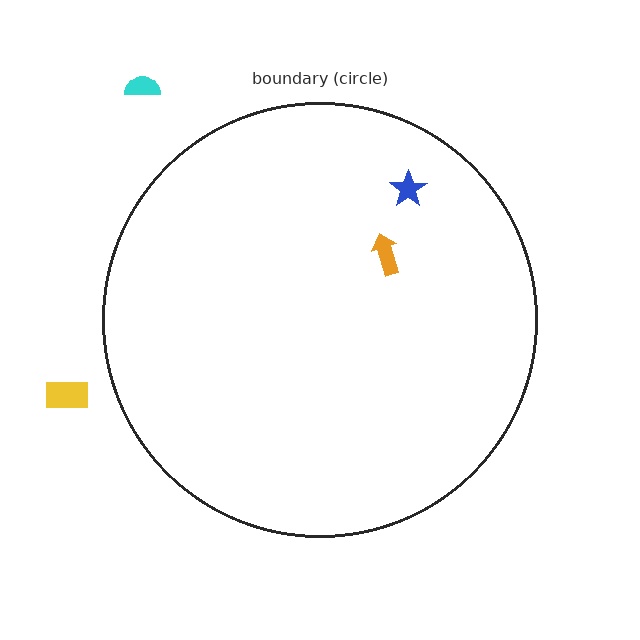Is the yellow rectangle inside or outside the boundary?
Outside.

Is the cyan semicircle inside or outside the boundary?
Outside.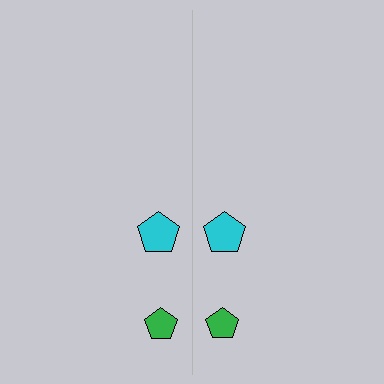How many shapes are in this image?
There are 4 shapes in this image.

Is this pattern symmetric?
Yes, this pattern has bilateral (reflection) symmetry.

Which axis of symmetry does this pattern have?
The pattern has a vertical axis of symmetry running through the center of the image.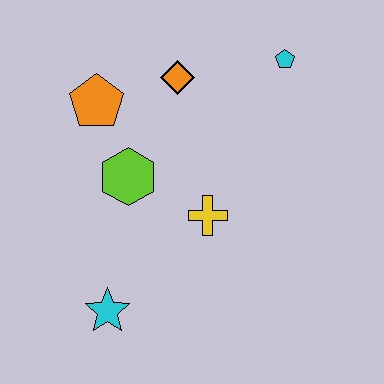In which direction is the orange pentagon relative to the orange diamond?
The orange pentagon is to the left of the orange diamond.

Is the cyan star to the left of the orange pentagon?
No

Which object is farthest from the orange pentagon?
The cyan star is farthest from the orange pentagon.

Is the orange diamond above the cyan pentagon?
No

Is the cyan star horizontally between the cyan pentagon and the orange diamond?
No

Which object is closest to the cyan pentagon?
The orange diamond is closest to the cyan pentagon.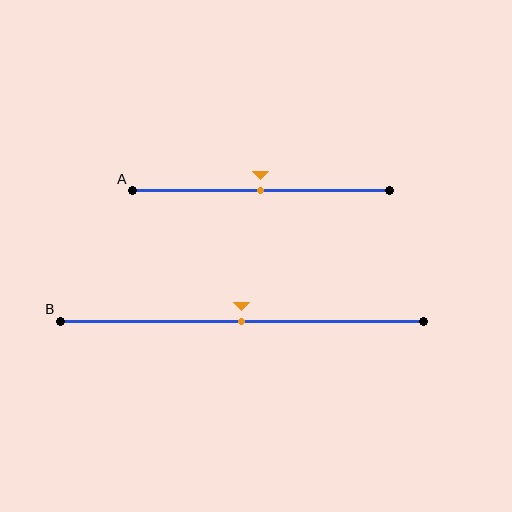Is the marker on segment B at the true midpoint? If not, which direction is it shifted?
Yes, the marker on segment B is at the true midpoint.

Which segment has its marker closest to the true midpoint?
Segment A has its marker closest to the true midpoint.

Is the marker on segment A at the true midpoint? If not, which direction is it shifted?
Yes, the marker on segment A is at the true midpoint.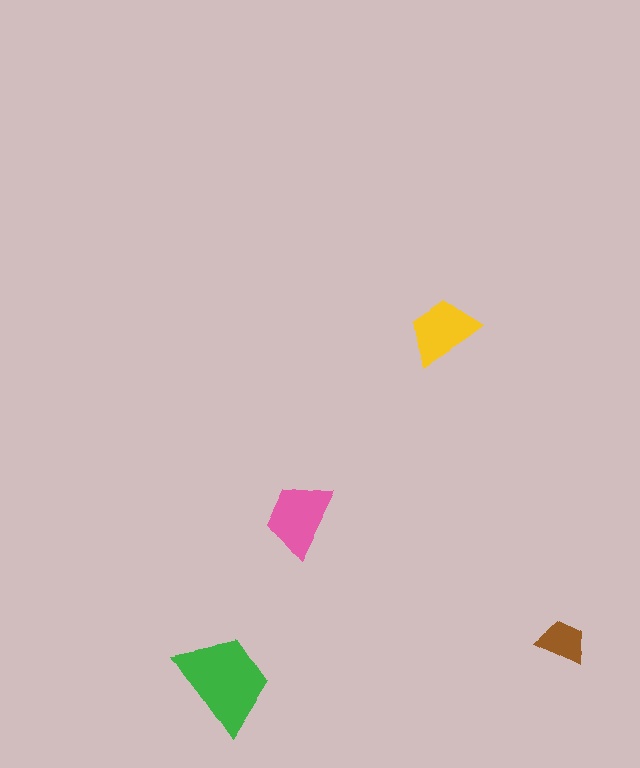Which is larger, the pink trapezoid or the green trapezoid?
The green one.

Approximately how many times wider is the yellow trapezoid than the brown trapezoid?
About 1.5 times wider.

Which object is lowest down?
The green trapezoid is bottommost.